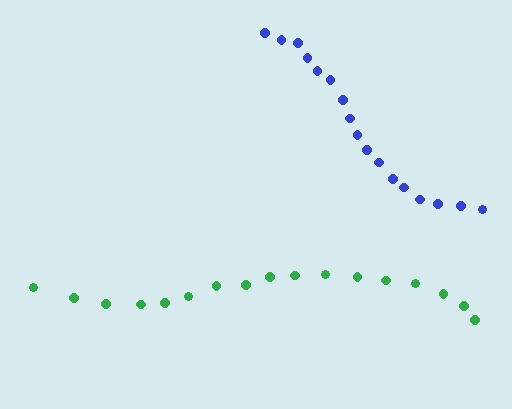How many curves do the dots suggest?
There are 2 distinct paths.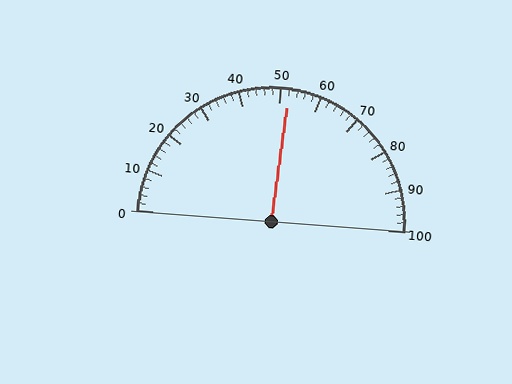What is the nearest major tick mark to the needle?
The nearest major tick mark is 50.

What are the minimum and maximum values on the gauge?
The gauge ranges from 0 to 100.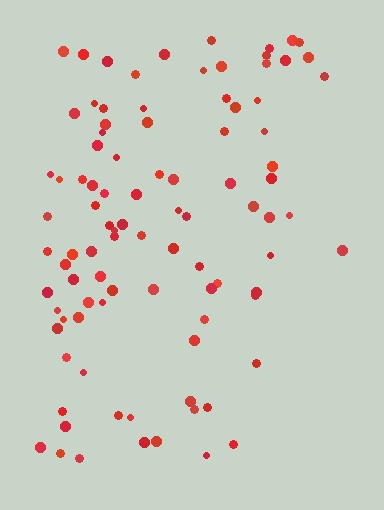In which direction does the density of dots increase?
From right to left, with the left side densest.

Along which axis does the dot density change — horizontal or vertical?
Horizontal.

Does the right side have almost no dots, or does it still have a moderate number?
Still a moderate number, just noticeably fewer than the left.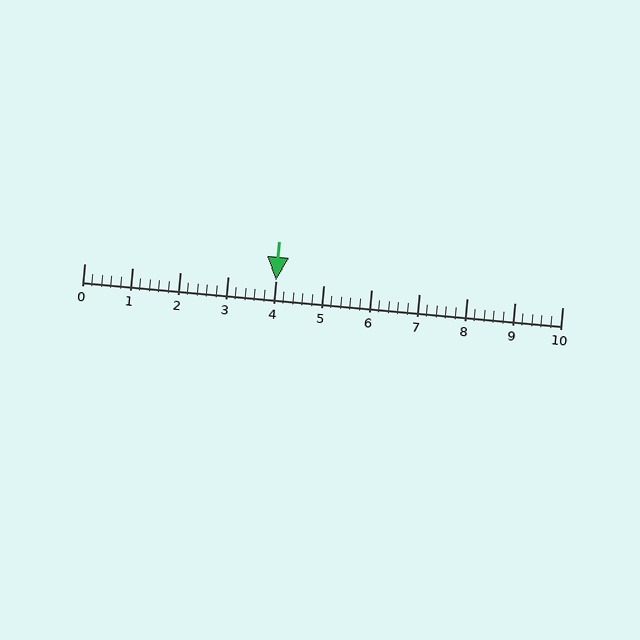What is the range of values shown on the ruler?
The ruler shows values from 0 to 10.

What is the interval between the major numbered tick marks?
The major tick marks are spaced 1 units apart.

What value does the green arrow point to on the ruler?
The green arrow points to approximately 4.0.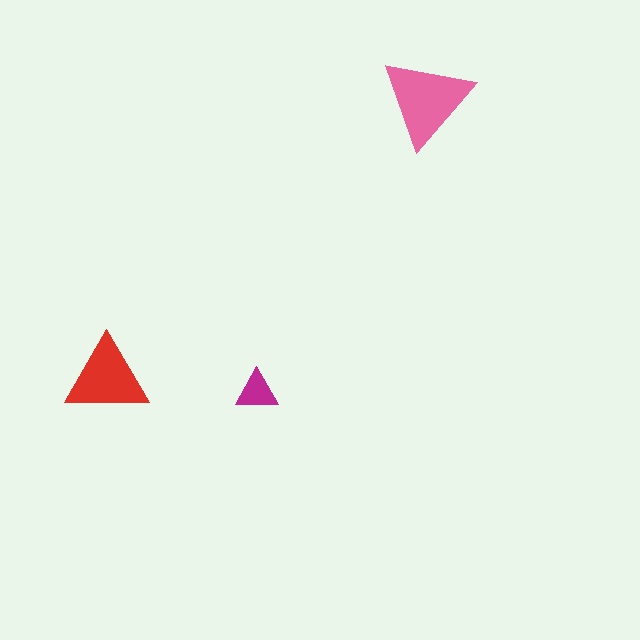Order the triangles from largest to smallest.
the pink one, the red one, the magenta one.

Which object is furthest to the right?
The pink triangle is rightmost.